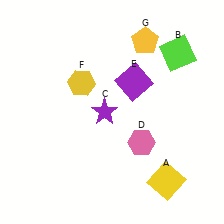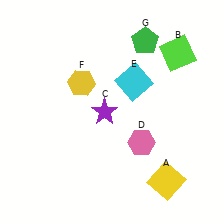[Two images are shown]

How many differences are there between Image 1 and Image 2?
There are 2 differences between the two images.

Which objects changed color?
E changed from purple to cyan. G changed from yellow to green.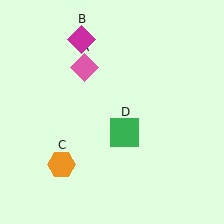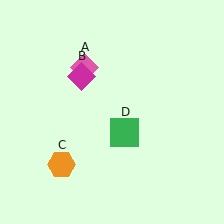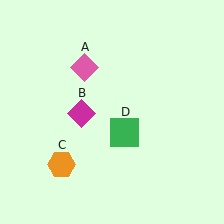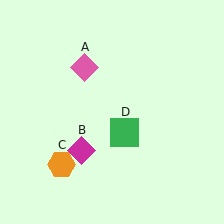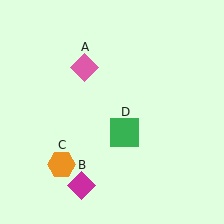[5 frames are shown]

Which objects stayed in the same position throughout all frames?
Pink diamond (object A) and orange hexagon (object C) and green square (object D) remained stationary.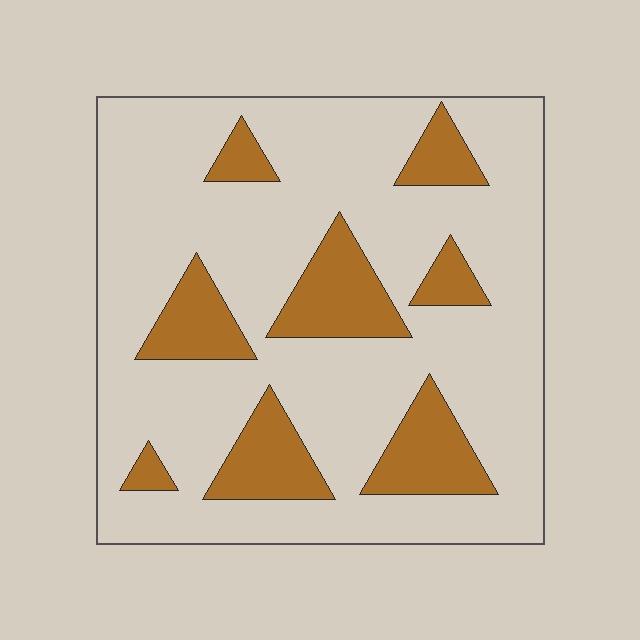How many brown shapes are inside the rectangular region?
8.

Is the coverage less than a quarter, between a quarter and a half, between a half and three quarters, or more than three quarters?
Less than a quarter.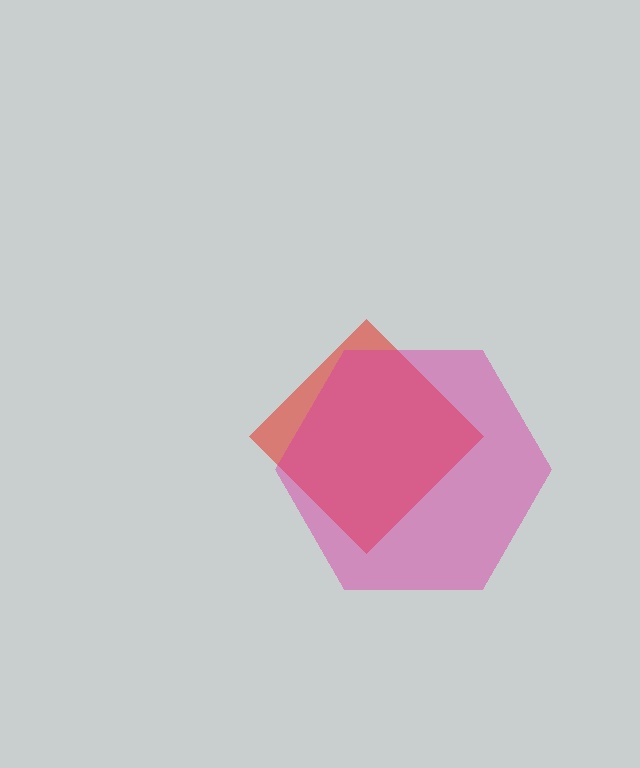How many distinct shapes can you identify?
There are 2 distinct shapes: a red diamond, a magenta hexagon.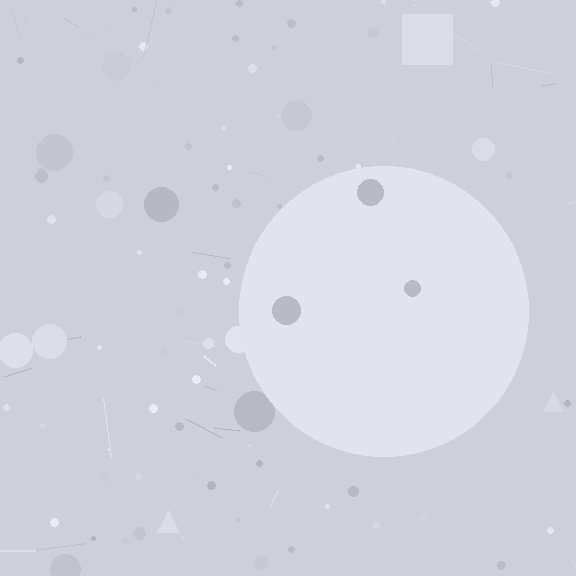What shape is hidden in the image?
A circle is hidden in the image.